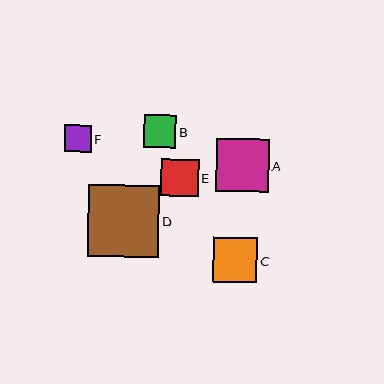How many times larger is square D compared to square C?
Square D is approximately 1.6 times the size of square C.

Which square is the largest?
Square D is the largest with a size of approximately 72 pixels.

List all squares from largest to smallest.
From largest to smallest: D, A, C, E, B, F.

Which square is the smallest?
Square F is the smallest with a size of approximately 27 pixels.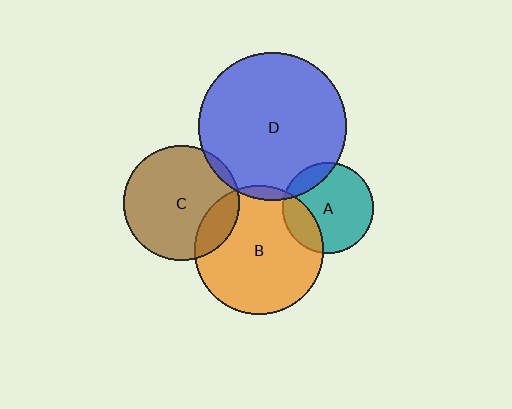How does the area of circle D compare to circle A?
Approximately 2.6 times.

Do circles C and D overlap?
Yes.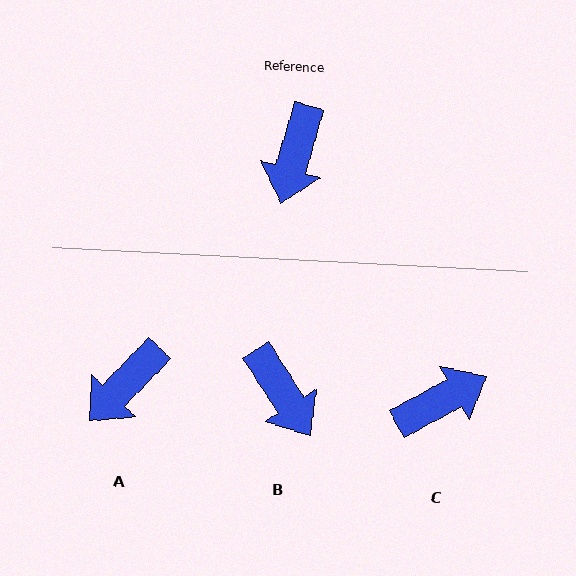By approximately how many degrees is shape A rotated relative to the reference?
Approximately 28 degrees clockwise.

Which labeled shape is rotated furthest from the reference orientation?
C, about 135 degrees away.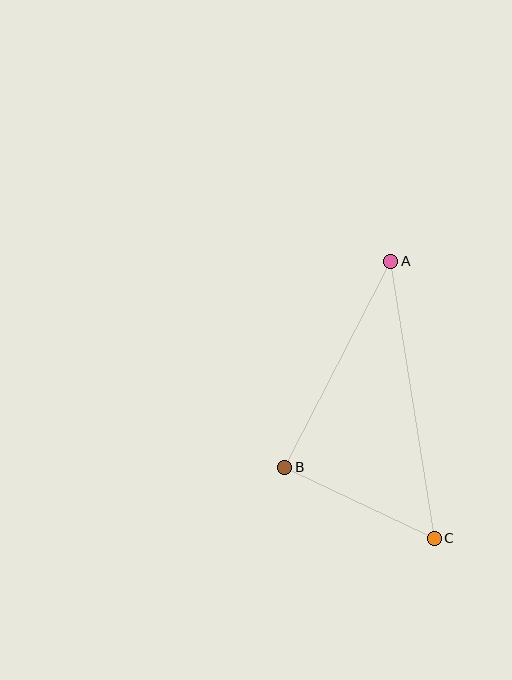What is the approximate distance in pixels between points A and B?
The distance between A and B is approximately 232 pixels.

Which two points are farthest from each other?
Points A and C are farthest from each other.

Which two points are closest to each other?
Points B and C are closest to each other.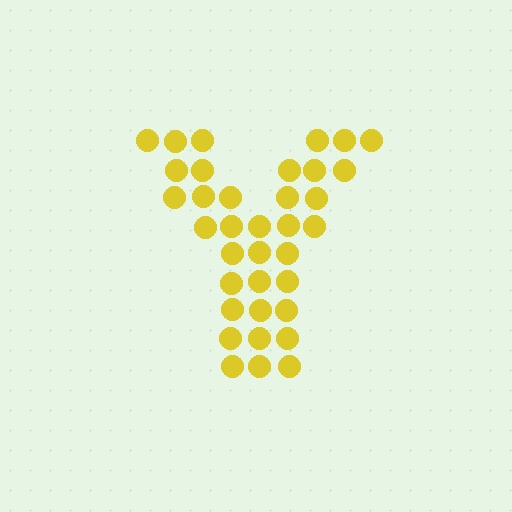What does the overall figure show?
The overall figure shows the letter Y.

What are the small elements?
The small elements are circles.